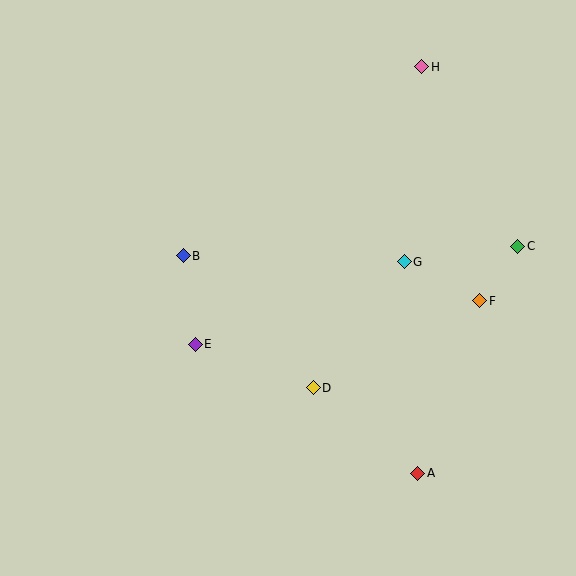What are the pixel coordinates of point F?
Point F is at (480, 301).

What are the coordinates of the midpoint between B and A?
The midpoint between B and A is at (301, 364).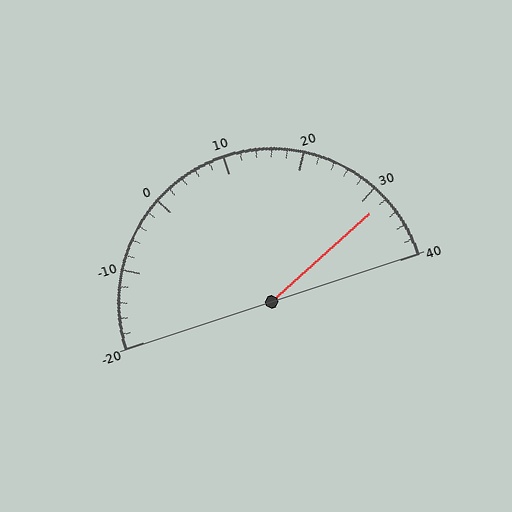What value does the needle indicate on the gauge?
The needle indicates approximately 32.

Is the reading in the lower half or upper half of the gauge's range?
The reading is in the upper half of the range (-20 to 40).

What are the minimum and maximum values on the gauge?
The gauge ranges from -20 to 40.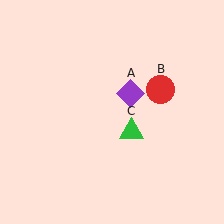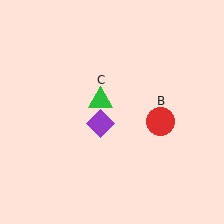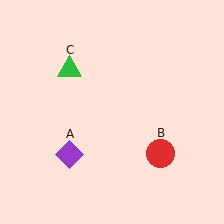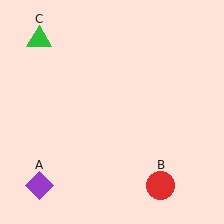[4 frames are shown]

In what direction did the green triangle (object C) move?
The green triangle (object C) moved up and to the left.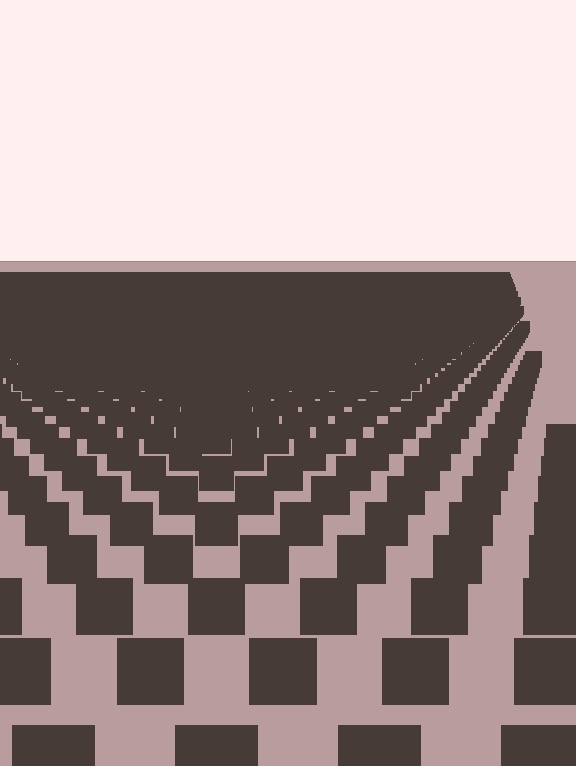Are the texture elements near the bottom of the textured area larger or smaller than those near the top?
Larger. Near the bottom, elements are closer to the viewer and appear at a bigger on-screen size.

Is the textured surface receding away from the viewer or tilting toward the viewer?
The surface is receding away from the viewer. Texture elements get smaller and denser toward the top.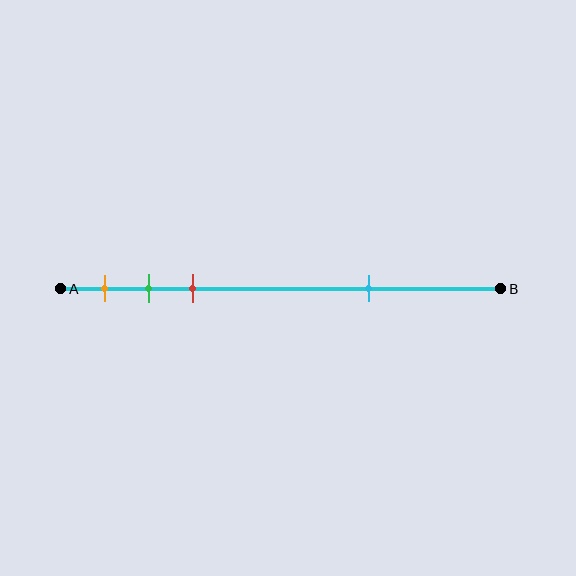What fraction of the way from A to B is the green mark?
The green mark is approximately 20% (0.2) of the way from A to B.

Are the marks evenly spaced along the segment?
No, the marks are not evenly spaced.